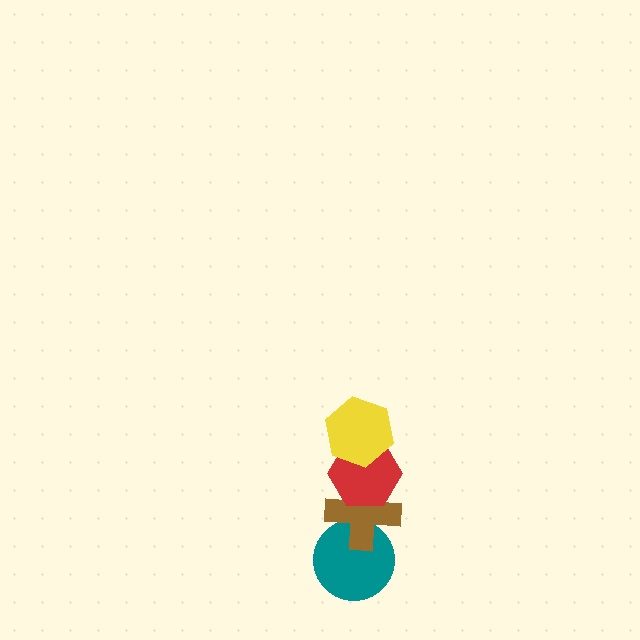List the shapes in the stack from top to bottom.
From top to bottom: the yellow hexagon, the red hexagon, the brown cross, the teal circle.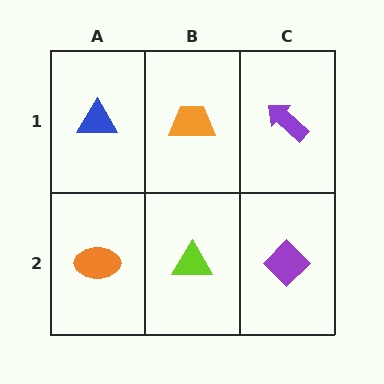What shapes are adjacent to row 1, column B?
A lime triangle (row 2, column B), a blue triangle (row 1, column A), a purple arrow (row 1, column C).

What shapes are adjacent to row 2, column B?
An orange trapezoid (row 1, column B), an orange ellipse (row 2, column A), a purple diamond (row 2, column C).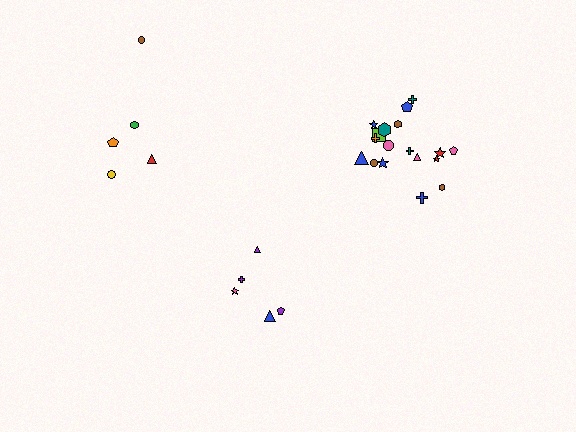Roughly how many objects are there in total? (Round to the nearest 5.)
Roughly 30 objects in total.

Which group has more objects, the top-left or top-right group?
The top-right group.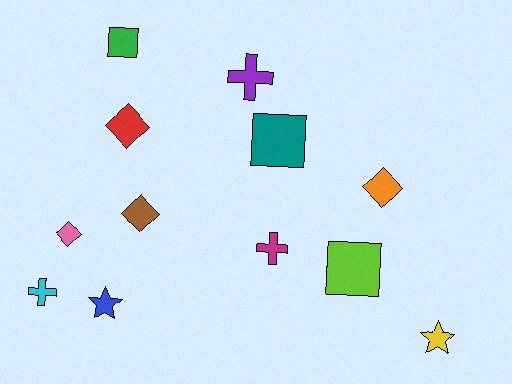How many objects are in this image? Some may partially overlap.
There are 12 objects.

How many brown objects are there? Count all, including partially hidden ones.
There is 1 brown object.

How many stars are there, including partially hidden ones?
There are 2 stars.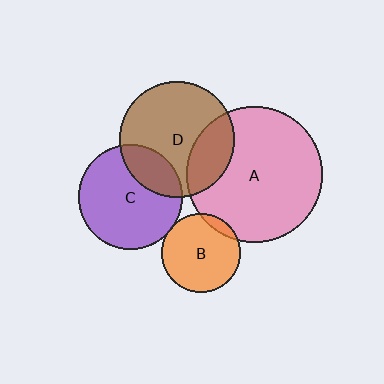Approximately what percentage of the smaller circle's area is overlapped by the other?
Approximately 25%.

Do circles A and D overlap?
Yes.